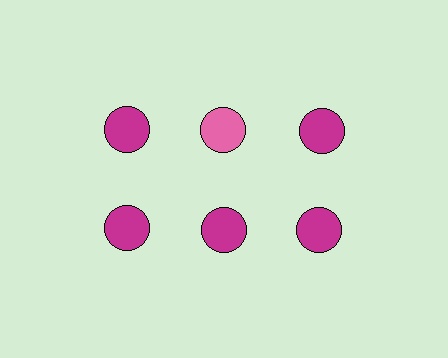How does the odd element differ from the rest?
It has a different color: pink instead of magenta.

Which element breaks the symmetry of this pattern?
The pink circle in the top row, second from left column breaks the symmetry. All other shapes are magenta circles.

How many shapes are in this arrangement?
There are 6 shapes arranged in a grid pattern.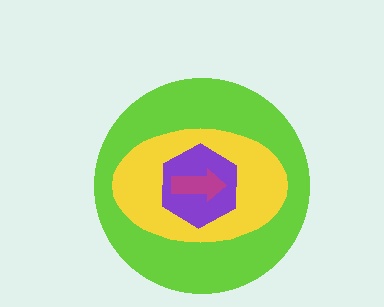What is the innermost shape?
The magenta arrow.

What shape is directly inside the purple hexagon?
The magenta arrow.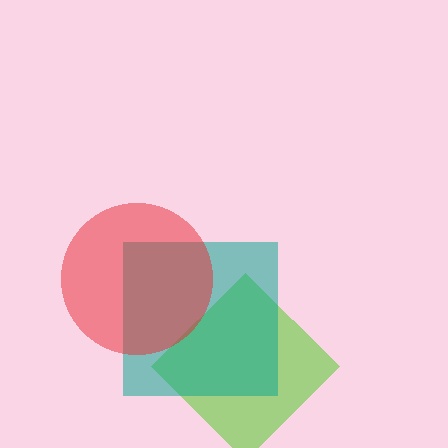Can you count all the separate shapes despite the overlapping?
Yes, there are 3 separate shapes.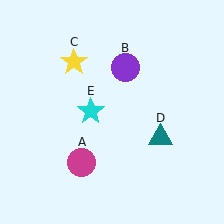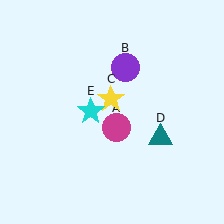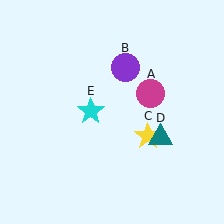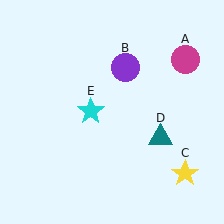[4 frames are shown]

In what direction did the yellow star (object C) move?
The yellow star (object C) moved down and to the right.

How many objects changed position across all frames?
2 objects changed position: magenta circle (object A), yellow star (object C).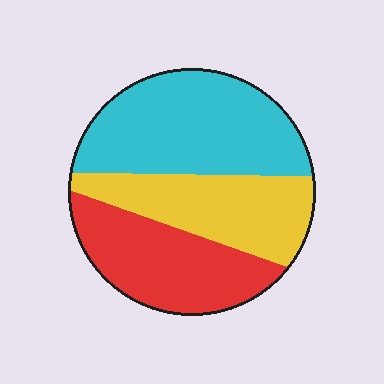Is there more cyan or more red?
Cyan.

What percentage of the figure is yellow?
Yellow takes up about one quarter (1/4) of the figure.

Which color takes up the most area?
Cyan, at roughly 40%.